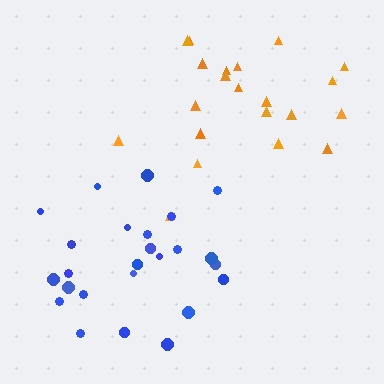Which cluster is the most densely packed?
Blue.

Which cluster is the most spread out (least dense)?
Orange.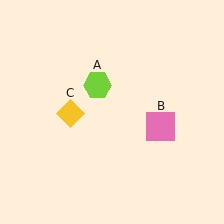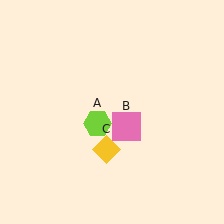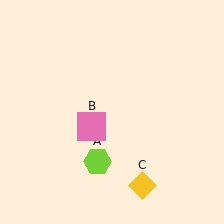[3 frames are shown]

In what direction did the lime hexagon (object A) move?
The lime hexagon (object A) moved down.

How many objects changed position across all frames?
3 objects changed position: lime hexagon (object A), pink square (object B), yellow diamond (object C).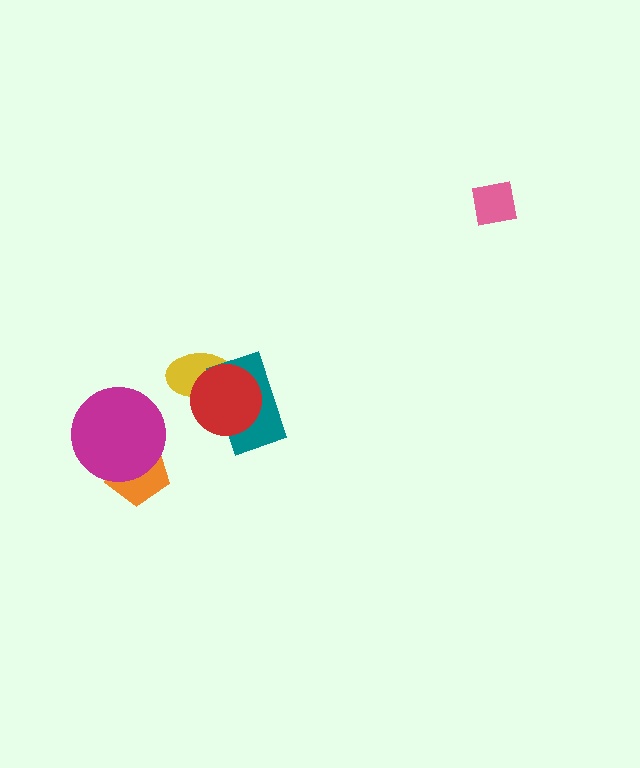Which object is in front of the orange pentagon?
The magenta circle is in front of the orange pentagon.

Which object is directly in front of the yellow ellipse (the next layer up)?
The teal rectangle is directly in front of the yellow ellipse.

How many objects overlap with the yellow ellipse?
2 objects overlap with the yellow ellipse.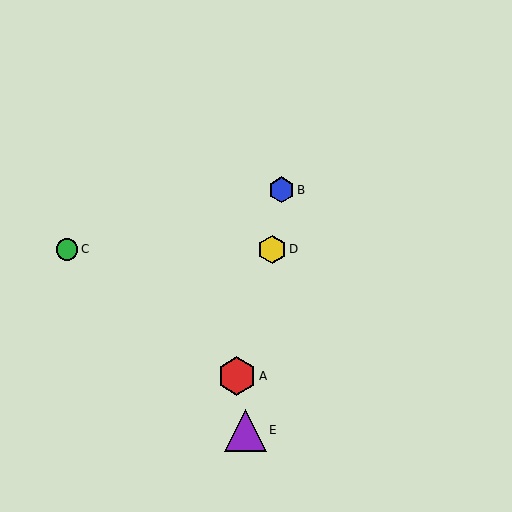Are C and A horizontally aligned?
No, C is at y≈249 and A is at y≈376.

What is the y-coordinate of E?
Object E is at y≈430.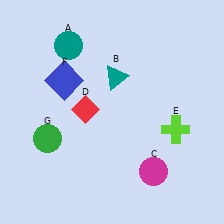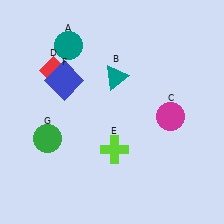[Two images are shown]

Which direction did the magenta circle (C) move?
The magenta circle (C) moved up.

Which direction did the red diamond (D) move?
The red diamond (D) moved up.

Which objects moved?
The objects that moved are: the magenta circle (C), the red diamond (D), the lime cross (E).